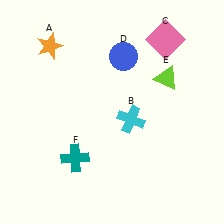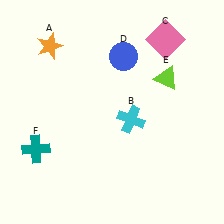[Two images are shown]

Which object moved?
The teal cross (F) moved left.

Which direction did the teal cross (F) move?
The teal cross (F) moved left.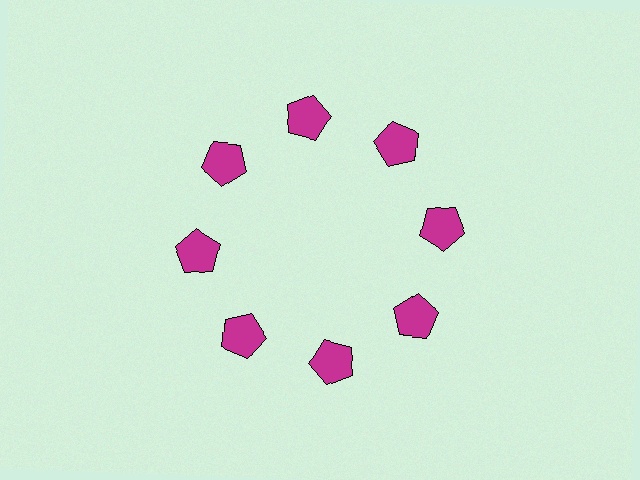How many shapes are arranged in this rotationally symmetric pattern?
There are 8 shapes, arranged in 8 groups of 1.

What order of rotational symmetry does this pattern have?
This pattern has 8-fold rotational symmetry.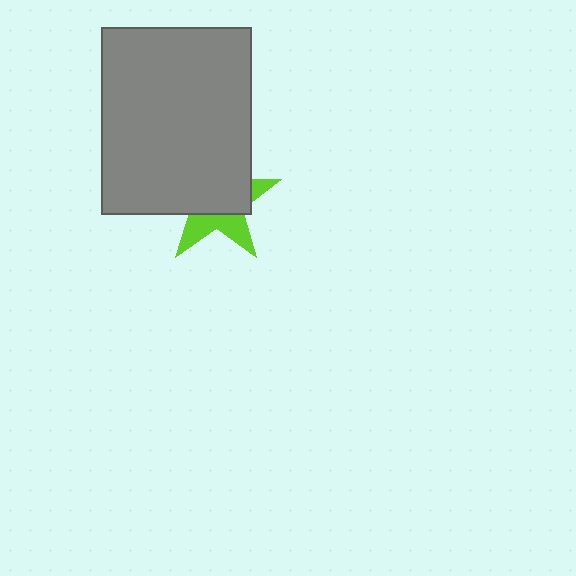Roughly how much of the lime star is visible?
A small part of it is visible (roughly 37%).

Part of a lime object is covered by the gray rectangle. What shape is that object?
It is a star.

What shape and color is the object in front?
The object in front is a gray rectangle.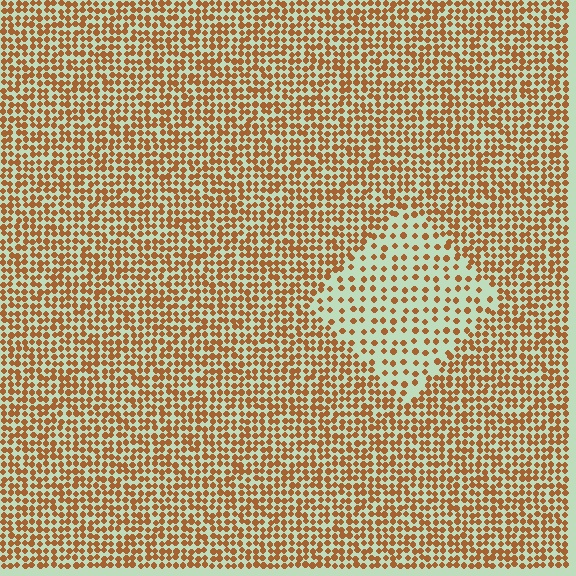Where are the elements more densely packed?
The elements are more densely packed outside the diamond boundary.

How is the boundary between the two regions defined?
The boundary is defined by a change in element density (approximately 2.1x ratio). All elements are the same color, size, and shape.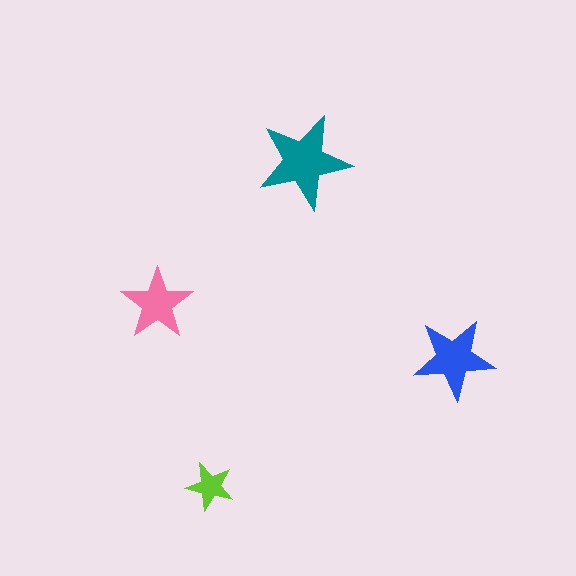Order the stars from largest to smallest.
the teal one, the blue one, the pink one, the lime one.